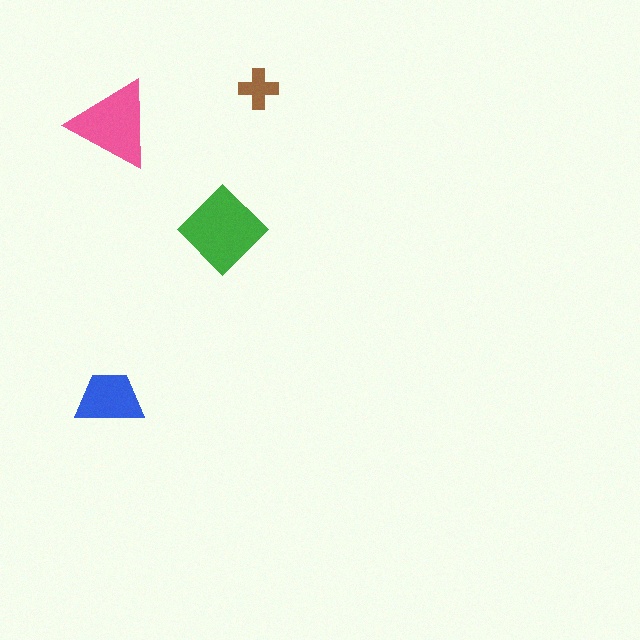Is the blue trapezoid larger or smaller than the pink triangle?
Smaller.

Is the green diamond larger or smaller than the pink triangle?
Larger.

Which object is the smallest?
The brown cross.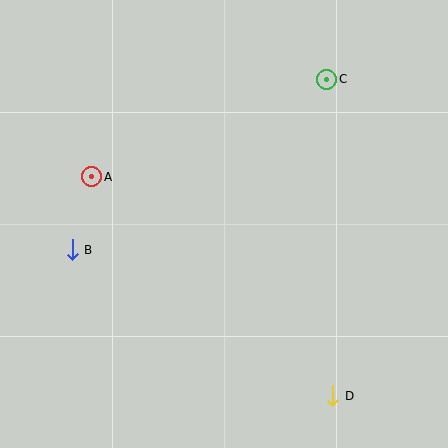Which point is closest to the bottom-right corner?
Point D is closest to the bottom-right corner.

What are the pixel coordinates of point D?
Point D is at (333, 396).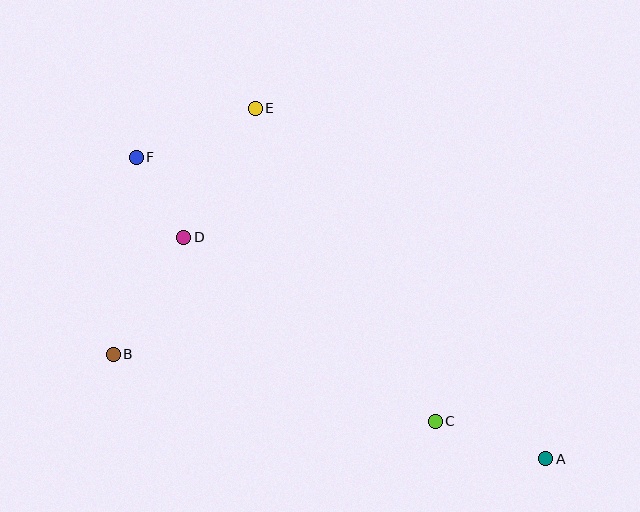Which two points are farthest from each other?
Points A and F are farthest from each other.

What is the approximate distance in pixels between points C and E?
The distance between C and E is approximately 361 pixels.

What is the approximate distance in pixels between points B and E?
The distance between B and E is approximately 284 pixels.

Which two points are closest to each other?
Points D and F are closest to each other.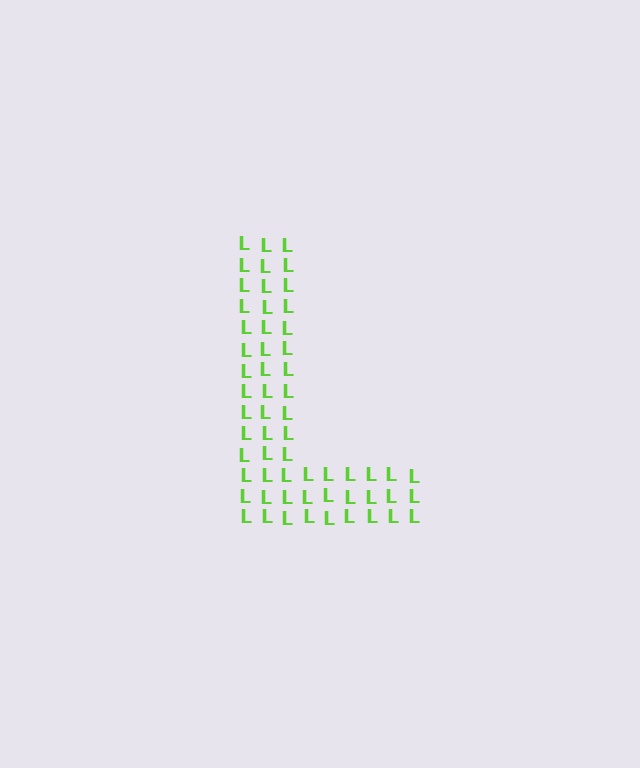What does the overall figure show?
The overall figure shows the letter L.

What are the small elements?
The small elements are letter L's.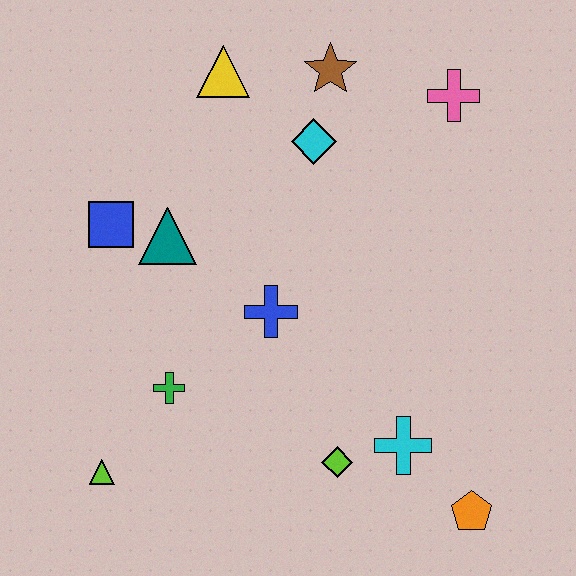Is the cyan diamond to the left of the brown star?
Yes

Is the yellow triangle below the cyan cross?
No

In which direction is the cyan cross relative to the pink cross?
The cyan cross is below the pink cross.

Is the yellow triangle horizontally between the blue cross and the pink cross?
No